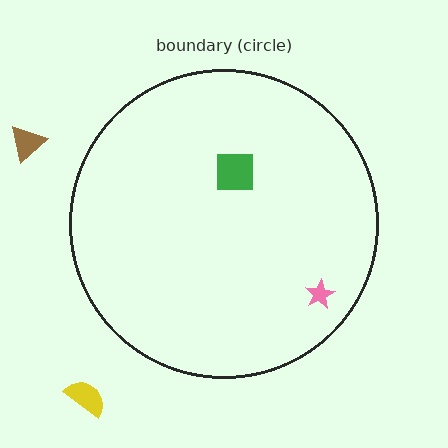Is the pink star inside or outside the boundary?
Inside.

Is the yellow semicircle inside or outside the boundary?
Outside.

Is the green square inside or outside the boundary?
Inside.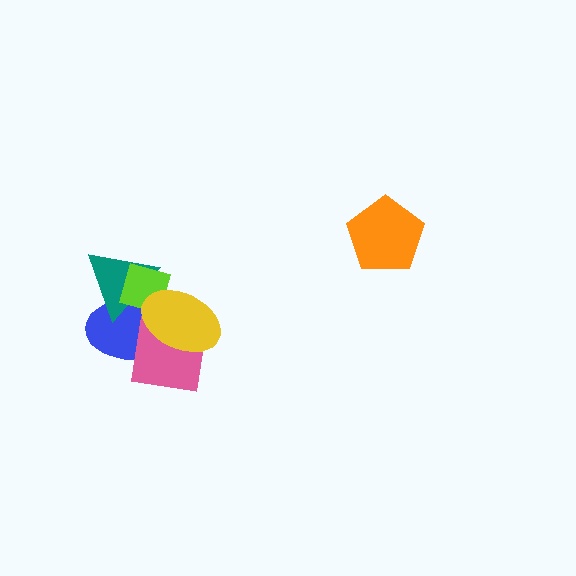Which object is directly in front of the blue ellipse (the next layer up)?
The pink square is directly in front of the blue ellipse.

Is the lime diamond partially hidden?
Yes, it is partially covered by another shape.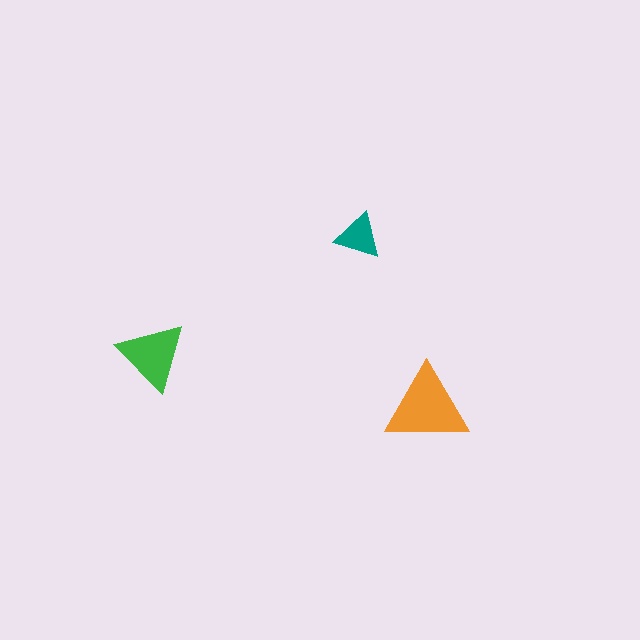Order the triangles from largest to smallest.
the orange one, the green one, the teal one.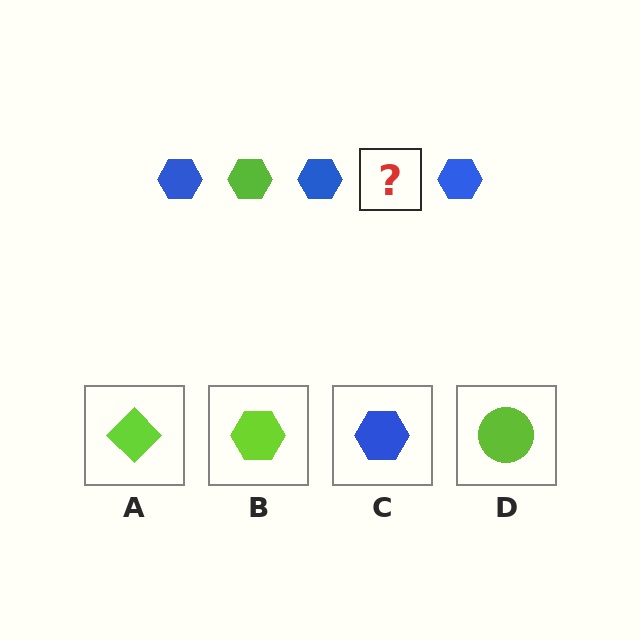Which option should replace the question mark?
Option B.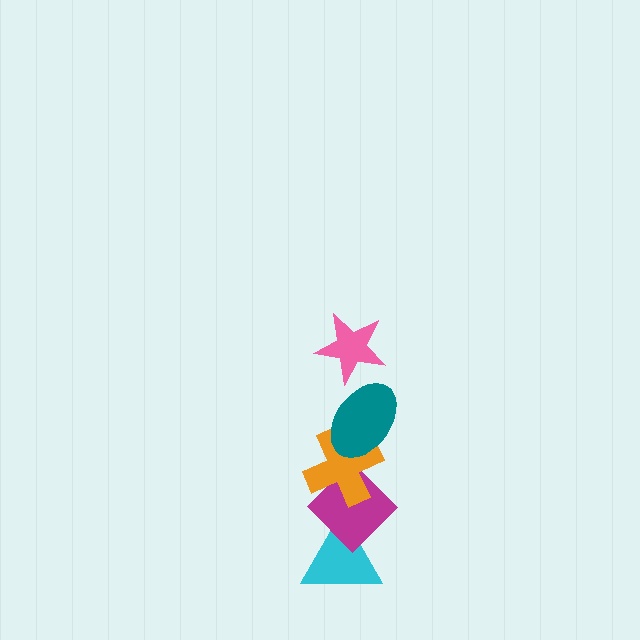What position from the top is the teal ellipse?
The teal ellipse is 2nd from the top.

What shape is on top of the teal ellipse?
The pink star is on top of the teal ellipse.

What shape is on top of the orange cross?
The teal ellipse is on top of the orange cross.